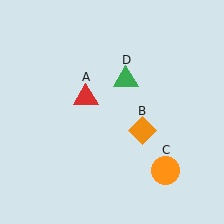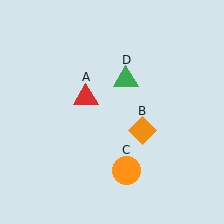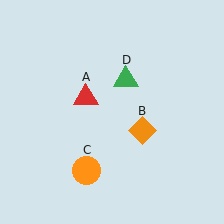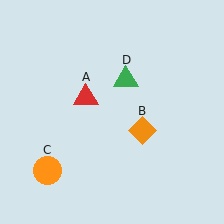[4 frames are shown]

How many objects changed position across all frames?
1 object changed position: orange circle (object C).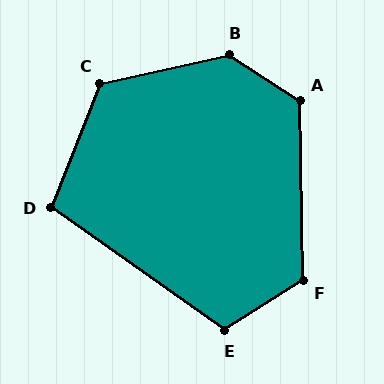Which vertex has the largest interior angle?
B, at approximately 135 degrees.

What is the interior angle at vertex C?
Approximately 124 degrees (obtuse).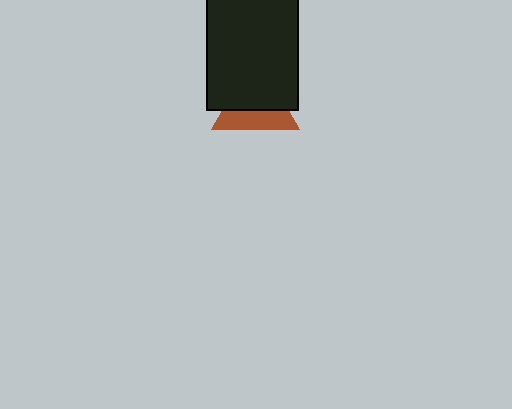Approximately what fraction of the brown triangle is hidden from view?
Roughly 59% of the brown triangle is hidden behind the black rectangle.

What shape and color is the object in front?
The object in front is a black rectangle.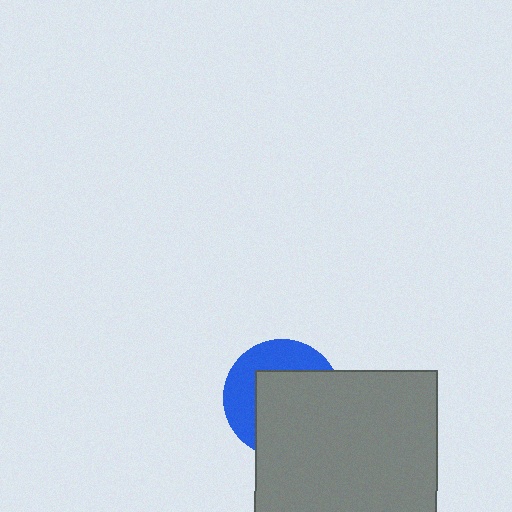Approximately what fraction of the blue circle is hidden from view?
Roughly 61% of the blue circle is hidden behind the gray square.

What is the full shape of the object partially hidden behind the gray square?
The partially hidden object is a blue circle.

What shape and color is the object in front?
The object in front is a gray square.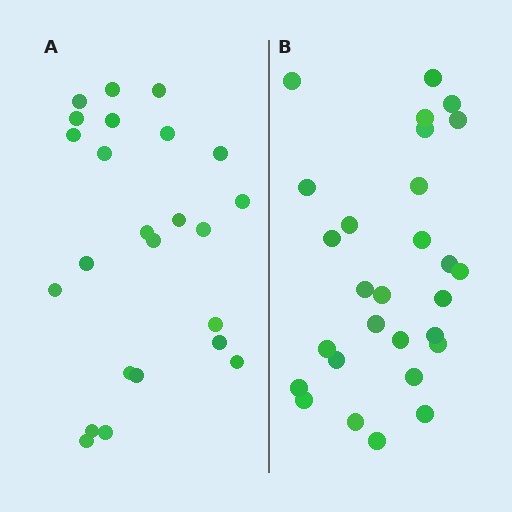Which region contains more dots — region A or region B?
Region B (the right region) has more dots.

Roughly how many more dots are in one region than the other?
Region B has about 4 more dots than region A.